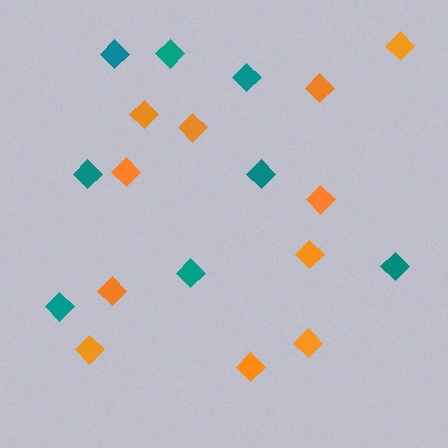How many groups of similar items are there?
There are 2 groups: one group of teal diamonds (8) and one group of orange diamonds (11).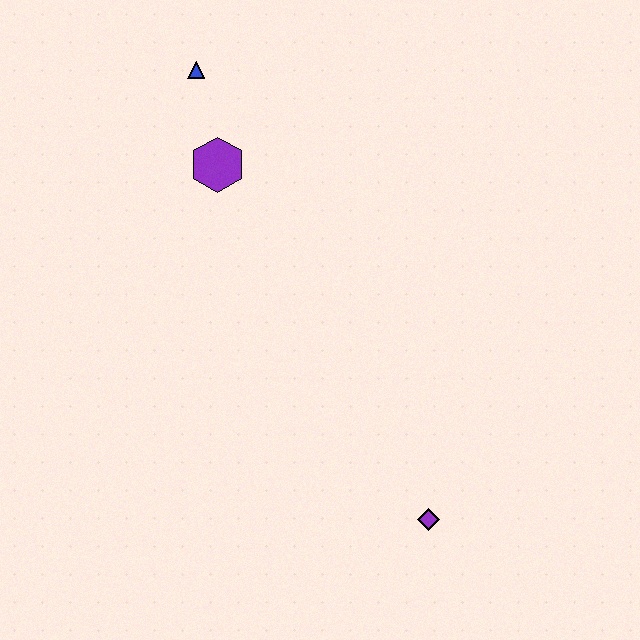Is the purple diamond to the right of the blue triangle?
Yes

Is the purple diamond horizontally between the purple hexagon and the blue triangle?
No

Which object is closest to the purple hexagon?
The blue triangle is closest to the purple hexagon.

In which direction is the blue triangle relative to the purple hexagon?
The blue triangle is above the purple hexagon.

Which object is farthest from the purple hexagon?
The purple diamond is farthest from the purple hexagon.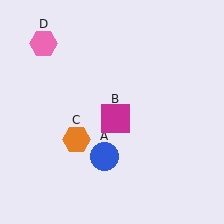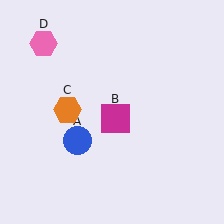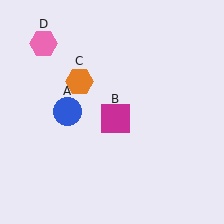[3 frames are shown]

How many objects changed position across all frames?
2 objects changed position: blue circle (object A), orange hexagon (object C).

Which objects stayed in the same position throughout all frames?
Magenta square (object B) and pink hexagon (object D) remained stationary.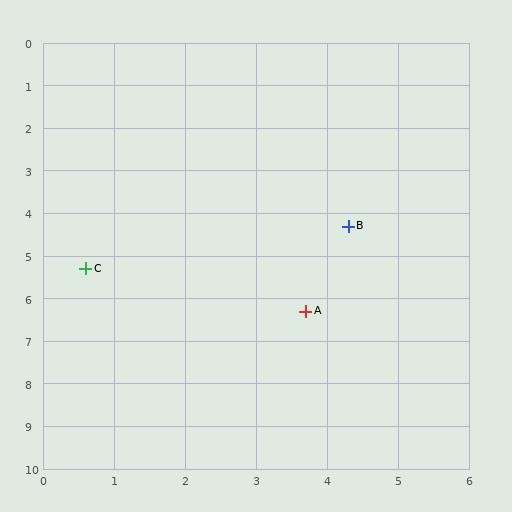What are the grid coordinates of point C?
Point C is at approximately (0.6, 5.3).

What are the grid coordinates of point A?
Point A is at approximately (3.7, 6.3).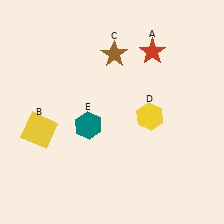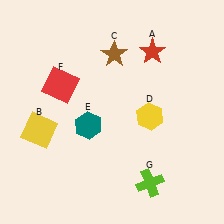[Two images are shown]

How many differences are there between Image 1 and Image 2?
There are 2 differences between the two images.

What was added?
A red square (F), a lime cross (G) were added in Image 2.